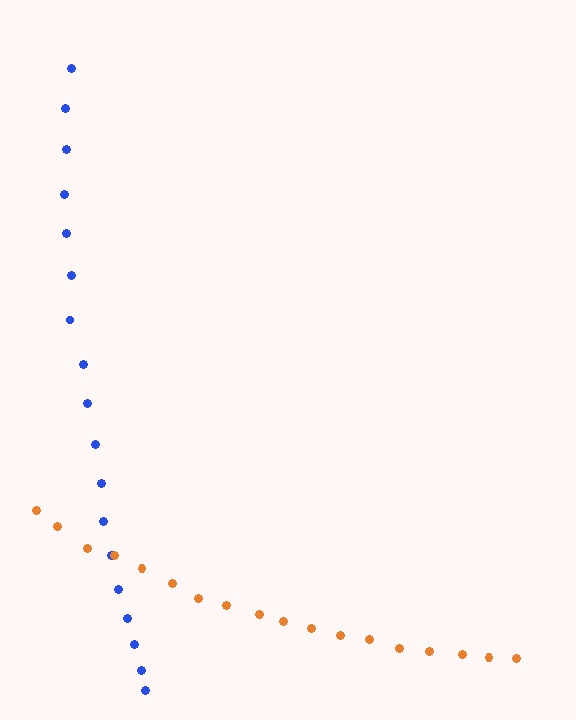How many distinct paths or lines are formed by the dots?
There are 2 distinct paths.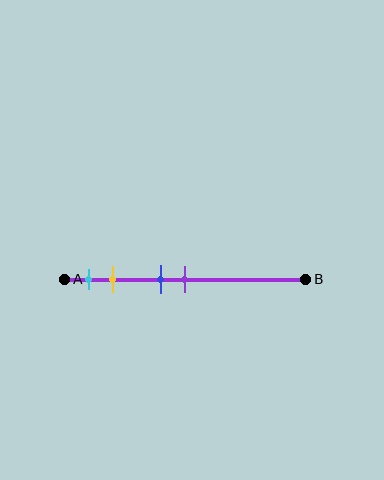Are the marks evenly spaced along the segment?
No, the marks are not evenly spaced.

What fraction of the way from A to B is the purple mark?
The purple mark is approximately 50% (0.5) of the way from A to B.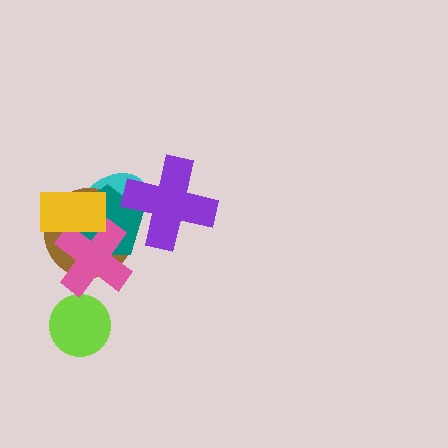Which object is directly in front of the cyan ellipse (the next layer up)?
The brown circle is directly in front of the cyan ellipse.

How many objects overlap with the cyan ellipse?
4 objects overlap with the cyan ellipse.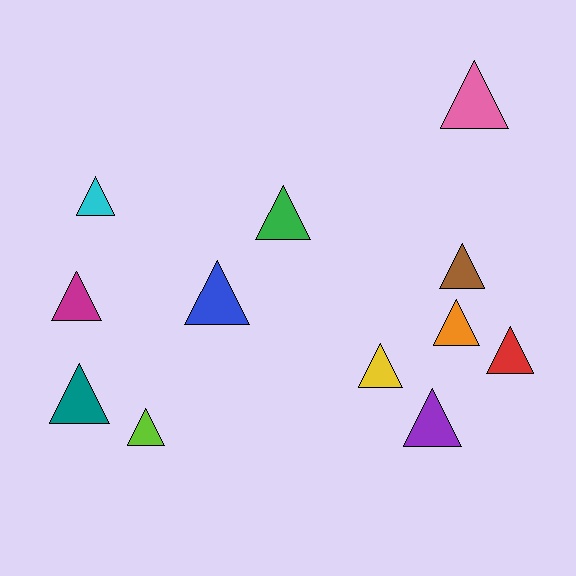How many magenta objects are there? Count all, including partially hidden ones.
There is 1 magenta object.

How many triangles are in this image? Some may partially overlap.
There are 12 triangles.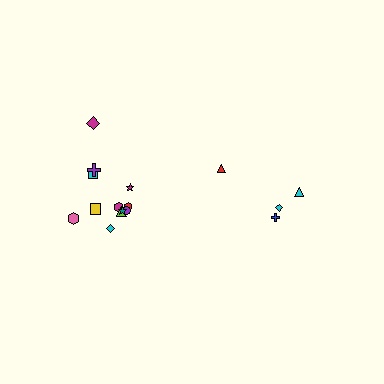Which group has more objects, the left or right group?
The left group.